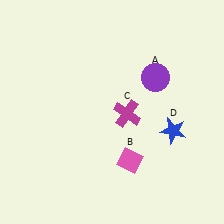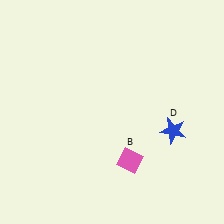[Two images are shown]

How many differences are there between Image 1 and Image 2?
There are 2 differences between the two images.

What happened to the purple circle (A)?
The purple circle (A) was removed in Image 2. It was in the top-right area of Image 1.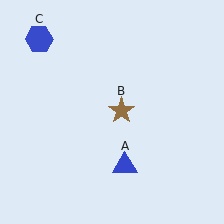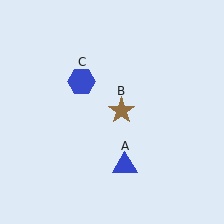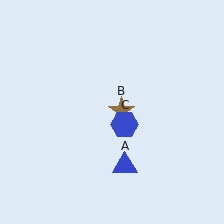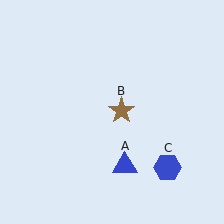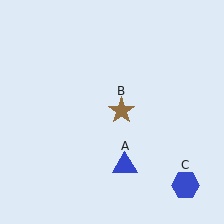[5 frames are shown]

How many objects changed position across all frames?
1 object changed position: blue hexagon (object C).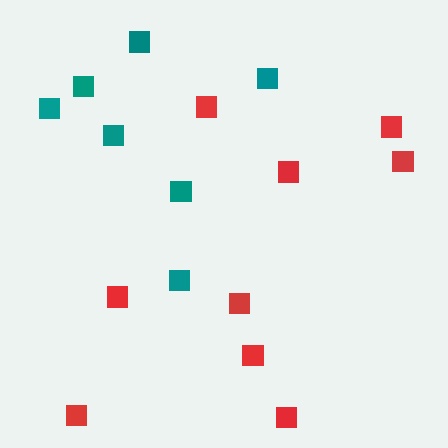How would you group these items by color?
There are 2 groups: one group of red squares (9) and one group of teal squares (7).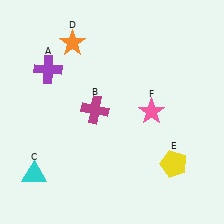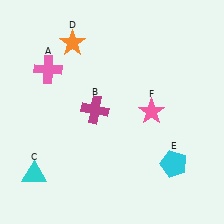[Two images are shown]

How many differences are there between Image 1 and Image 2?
There are 2 differences between the two images.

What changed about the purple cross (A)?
In Image 1, A is purple. In Image 2, it changed to pink.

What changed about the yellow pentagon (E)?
In Image 1, E is yellow. In Image 2, it changed to cyan.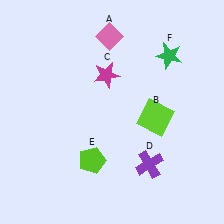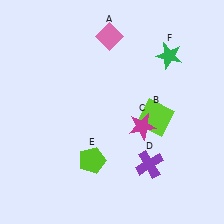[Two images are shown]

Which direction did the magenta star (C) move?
The magenta star (C) moved down.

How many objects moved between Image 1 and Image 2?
1 object moved between the two images.